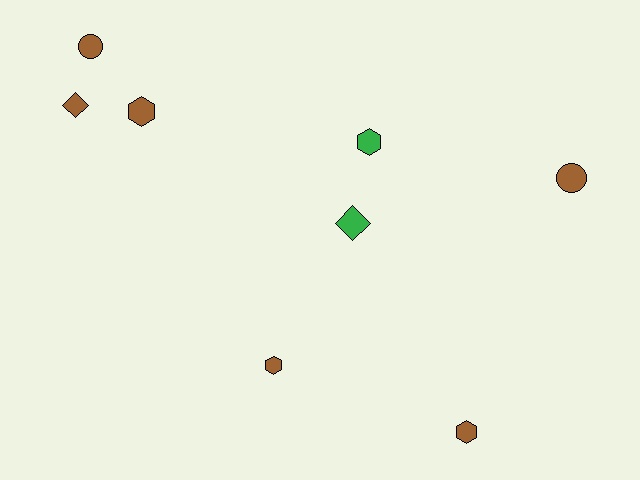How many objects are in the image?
There are 8 objects.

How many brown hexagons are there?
There are 3 brown hexagons.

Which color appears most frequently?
Brown, with 6 objects.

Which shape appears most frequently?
Hexagon, with 4 objects.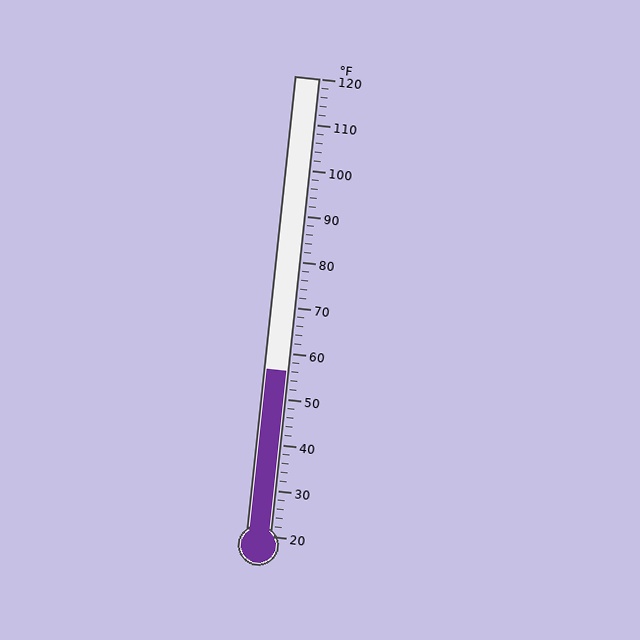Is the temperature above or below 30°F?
The temperature is above 30°F.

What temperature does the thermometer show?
The thermometer shows approximately 56°F.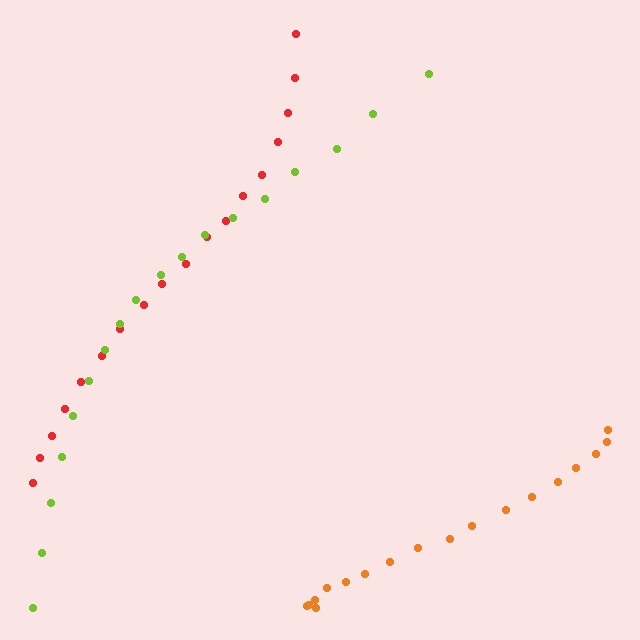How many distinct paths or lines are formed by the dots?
There are 3 distinct paths.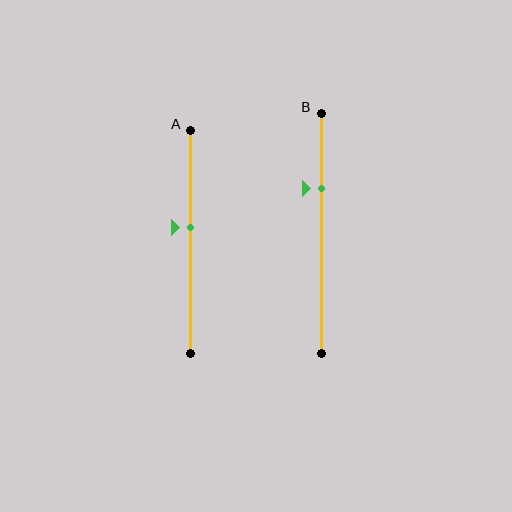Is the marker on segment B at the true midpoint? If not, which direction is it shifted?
No, the marker on segment B is shifted upward by about 19% of the segment length.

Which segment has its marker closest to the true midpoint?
Segment A has its marker closest to the true midpoint.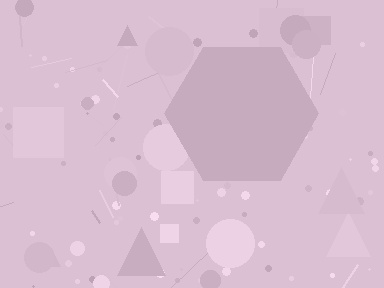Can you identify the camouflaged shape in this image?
The camouflaged shape is a hexagon.